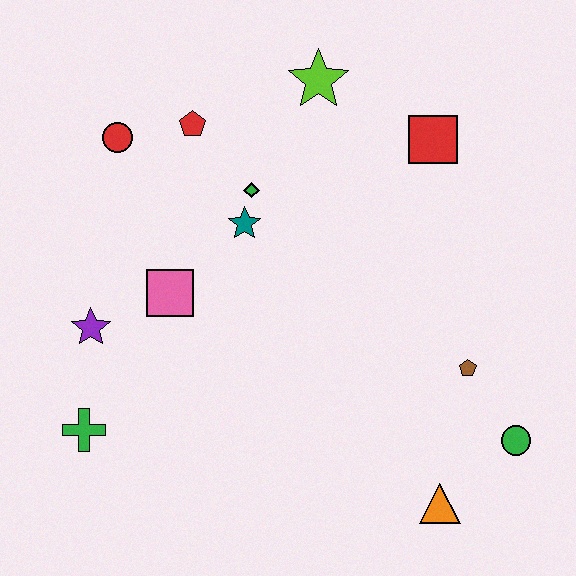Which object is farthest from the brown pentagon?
The red circle is farthest from the brown pentagon.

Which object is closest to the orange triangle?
The green circle is closest to the orange triangle.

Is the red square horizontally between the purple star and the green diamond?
No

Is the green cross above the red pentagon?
No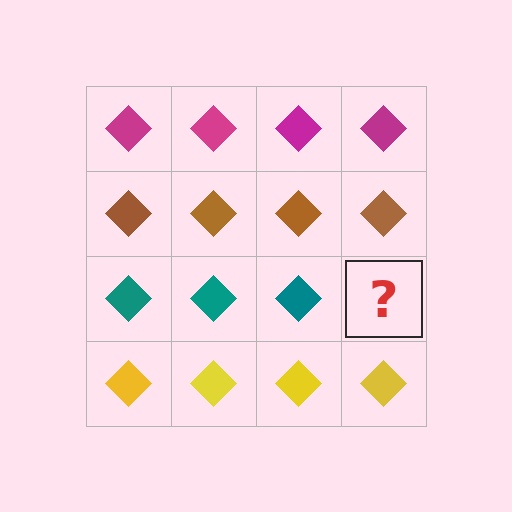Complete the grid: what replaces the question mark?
The question mark should be replaced with a teal diamond.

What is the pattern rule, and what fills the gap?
The rule is that each row has a consistent color. The gap should be filled with a teal diamond.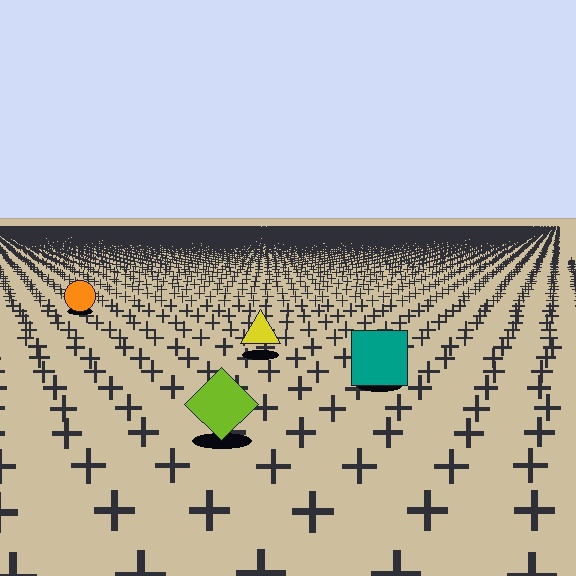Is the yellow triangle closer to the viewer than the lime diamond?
No. The lime diamond is closer — you can tell from the texture gradient: the ground texture is coarser near it.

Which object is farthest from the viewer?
The orange circle is farthest from the viewer. It appears smaller and the ground texture around it is denser.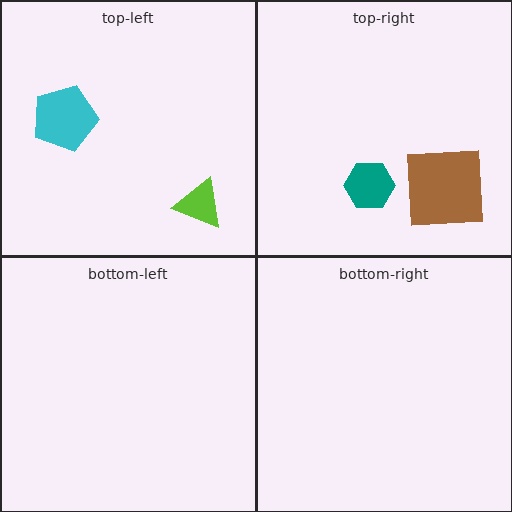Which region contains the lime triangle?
The top-left region.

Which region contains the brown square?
The top-right region.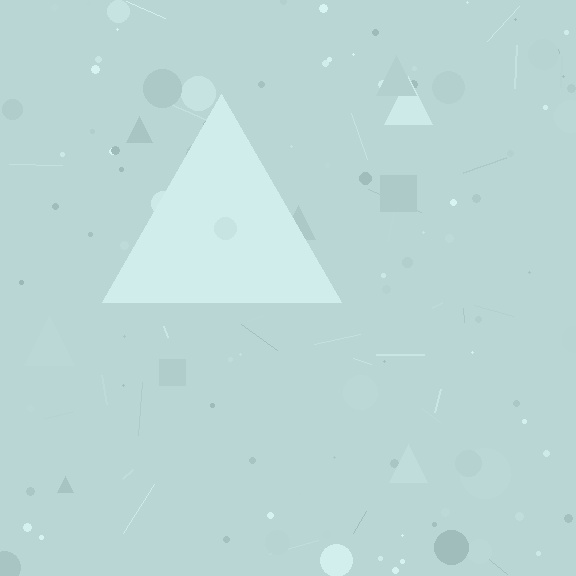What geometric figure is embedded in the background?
A triangle is embedded in the background.